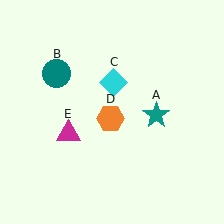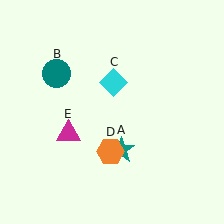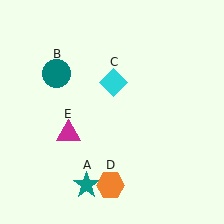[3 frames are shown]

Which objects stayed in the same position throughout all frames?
Teal circle (object B) and cyan diamond (object C) and magenta triangle (object E) remained stationary.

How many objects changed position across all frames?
2 objects changed position: teal star (object A), orange hexagon (object D).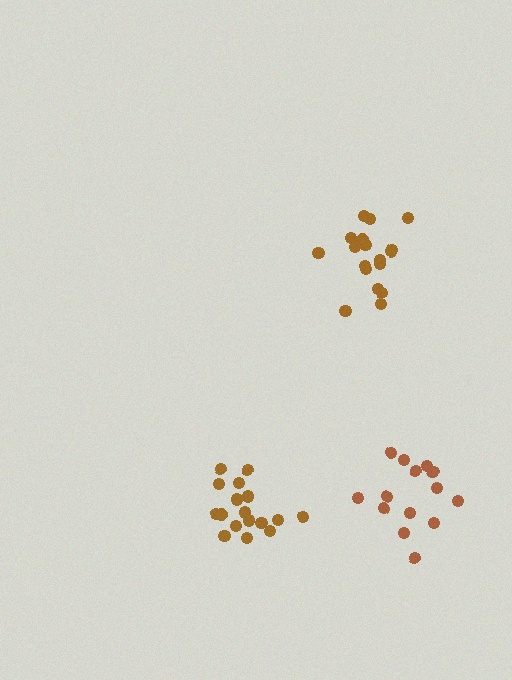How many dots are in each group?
Group 1: 17 dots, Group 2: 14 dots, Group 3: 18 dots (49 total).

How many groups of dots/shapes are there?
There are 3 groups.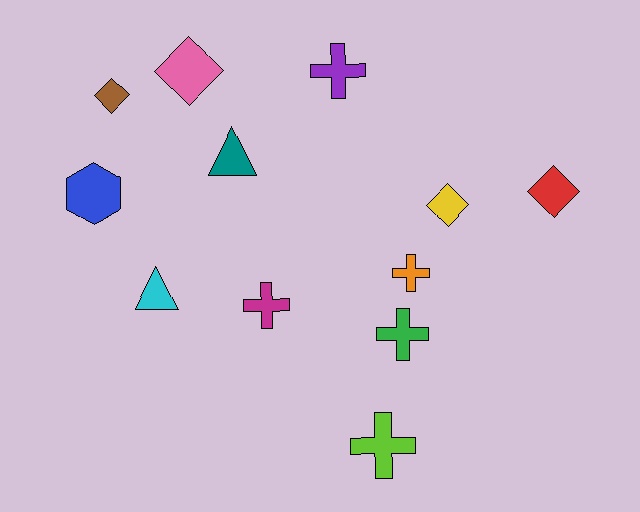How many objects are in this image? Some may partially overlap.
There are 12 objects.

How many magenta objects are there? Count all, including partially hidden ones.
There is 1 magenta object.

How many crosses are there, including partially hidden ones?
There are 5 crosses.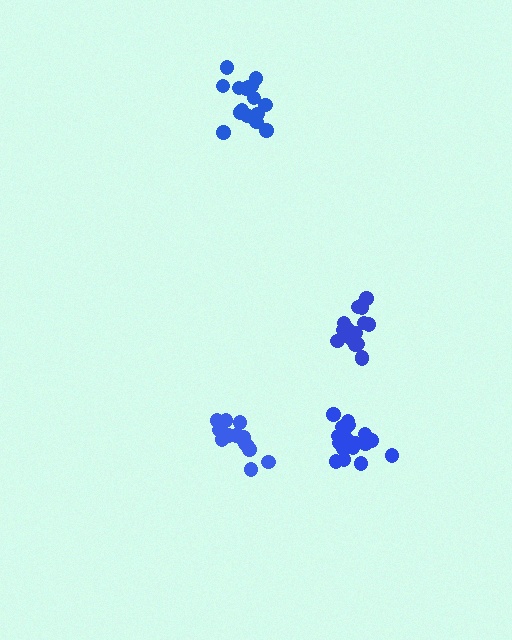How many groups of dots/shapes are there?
There are 4 groups.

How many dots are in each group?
Group 1: 15 dots, Group 2: 16 dots, Group 3: 18 dots, Group 4: 17 dots (66 total).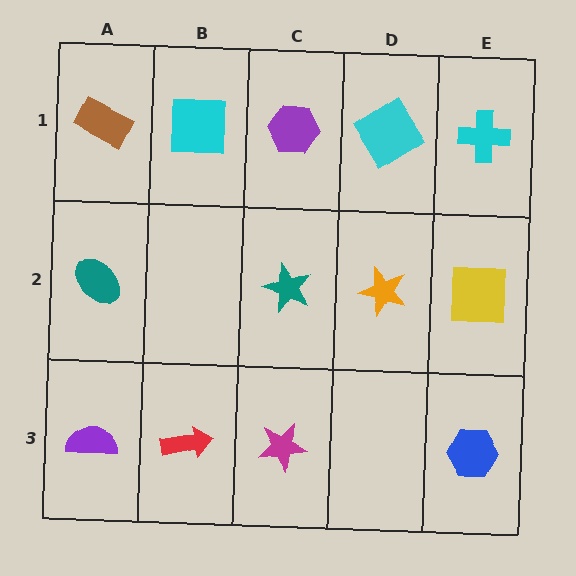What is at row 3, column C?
A magenta star.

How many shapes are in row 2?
4 shapes.